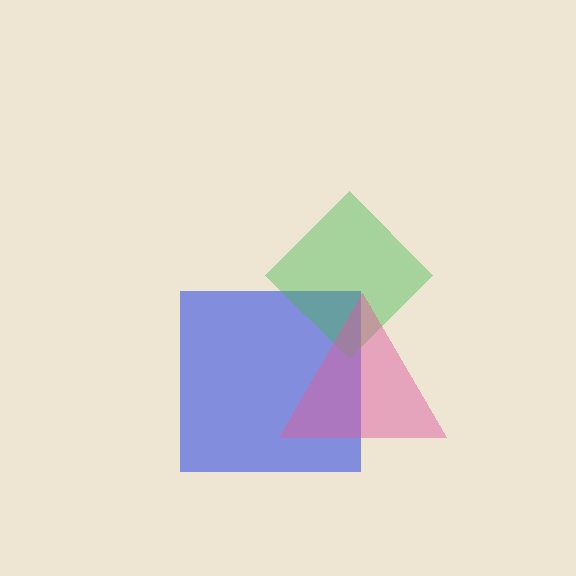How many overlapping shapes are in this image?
There are 3 overlapping shapes in the image.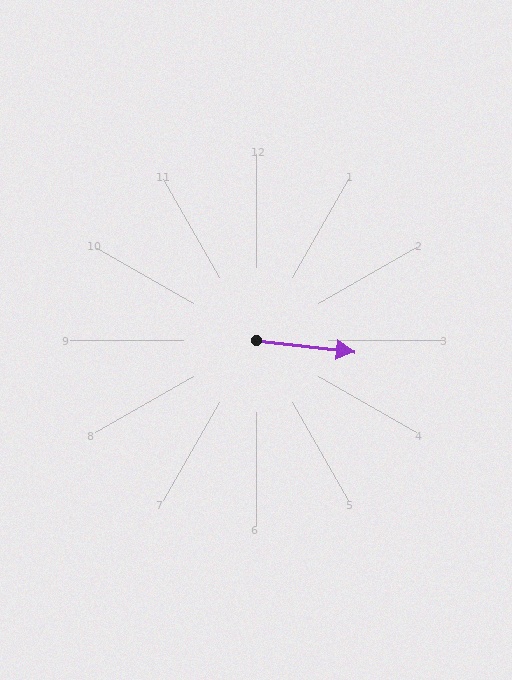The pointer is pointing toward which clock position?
Roughly 3 o'clock.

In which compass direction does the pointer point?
East.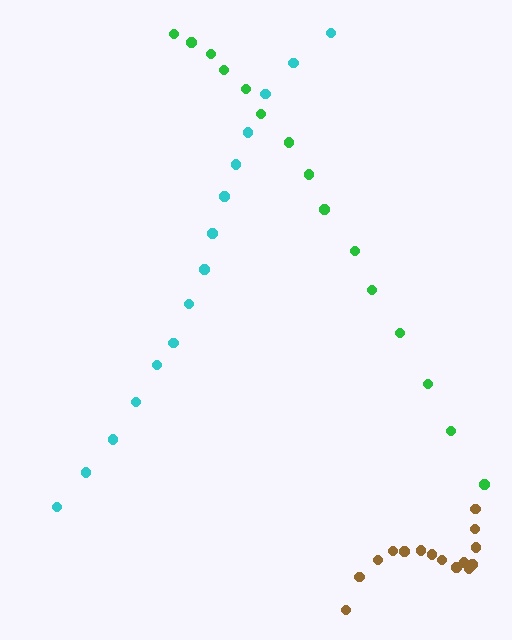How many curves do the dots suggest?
There are 3 distinct paths.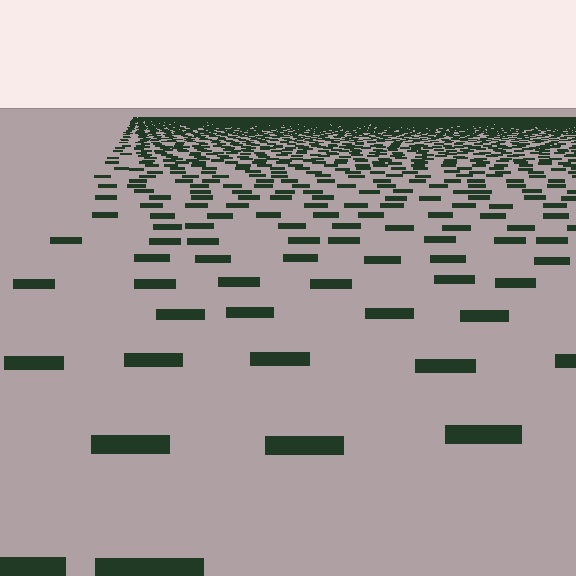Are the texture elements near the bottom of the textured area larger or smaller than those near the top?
Larger. Near the bottom, elements are closer to the viewer and appear at a bigger on-screen size.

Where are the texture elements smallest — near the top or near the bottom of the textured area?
Near the top.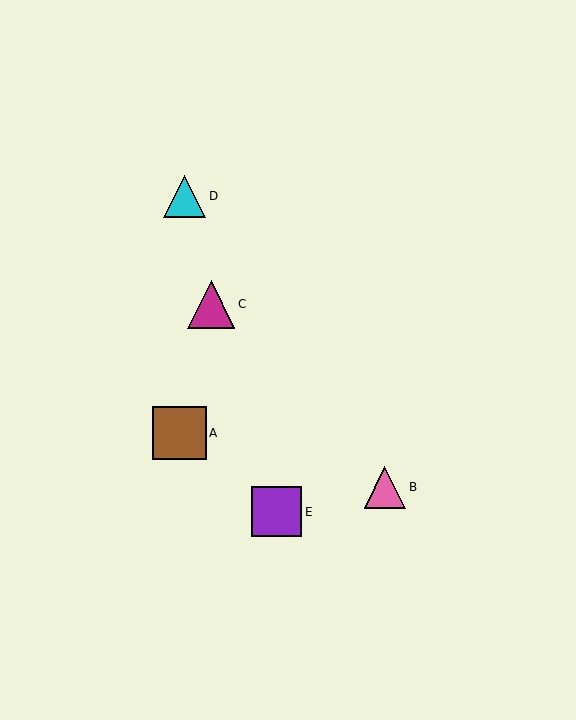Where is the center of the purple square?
The center of the purple square is at (277, 512).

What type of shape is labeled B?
Shape B is a pink triangle.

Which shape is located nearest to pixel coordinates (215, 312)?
The magenta triangle (labeled C) at (211, 304) is nearest to that location.